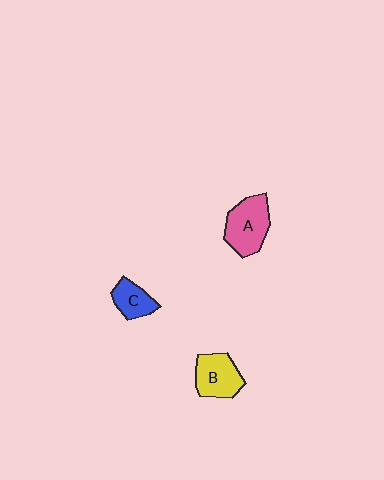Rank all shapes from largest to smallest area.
From largest to smallest: A (pink), B (yellow), C (blue).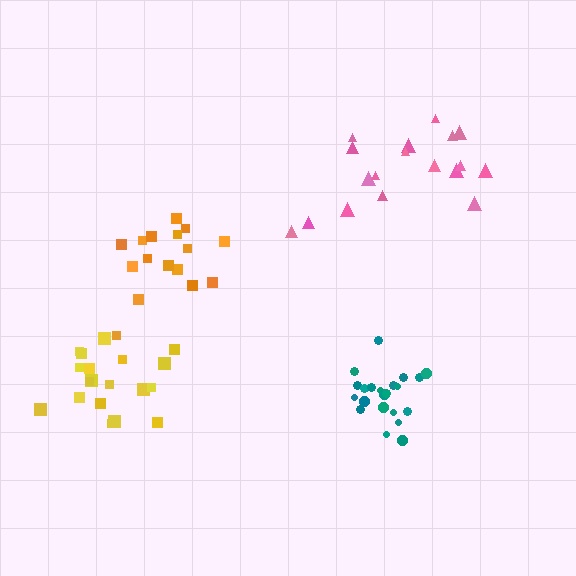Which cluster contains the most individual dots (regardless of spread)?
Teal (22).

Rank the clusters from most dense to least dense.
teal, orange, yellow, pink.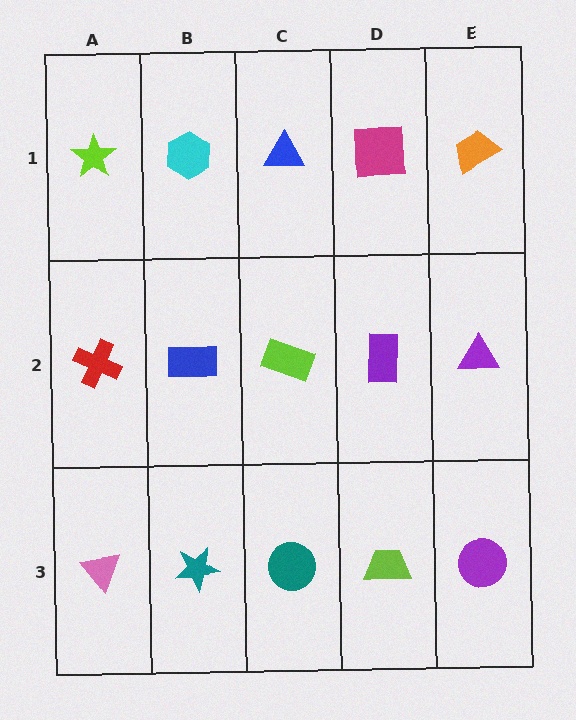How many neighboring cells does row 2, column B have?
4.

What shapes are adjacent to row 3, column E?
A purple triangle (row 2, column E), a lime trapezoid (row 3, column D).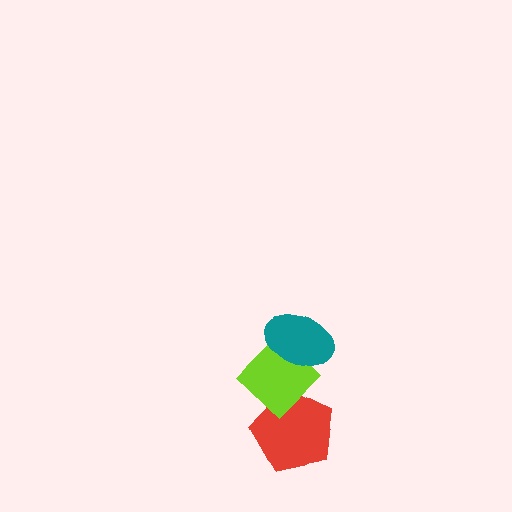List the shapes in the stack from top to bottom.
From top to bottom: the teal ellipse, the lime diamond, the red pentagon.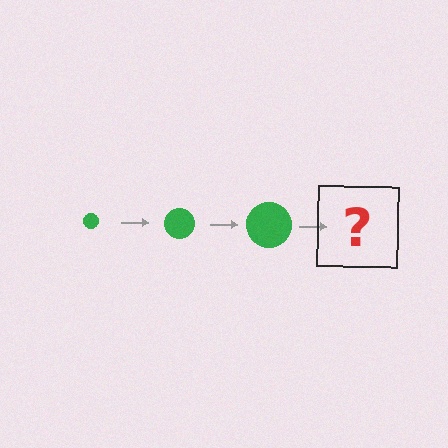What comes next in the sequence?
The next element should be a green circle, larger than the previous one.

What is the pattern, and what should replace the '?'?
The pattern is that the circle gets progressively larger each step. The '?' should be a green circle, larger than the previous one.